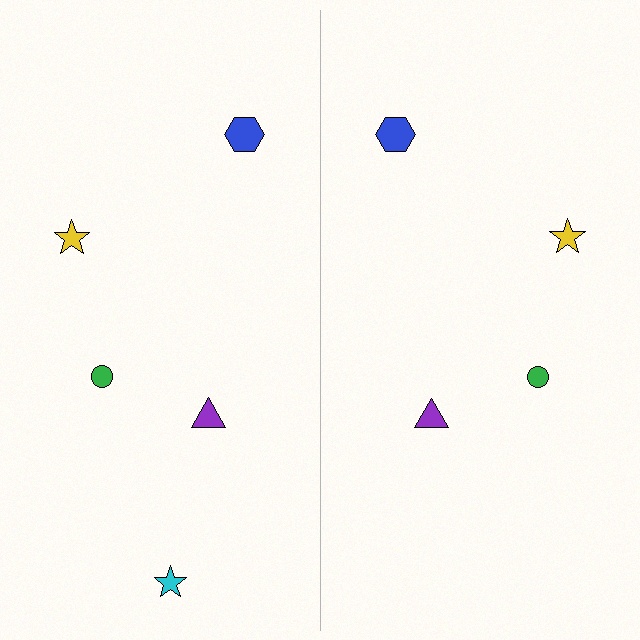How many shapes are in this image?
There are 9 shapes in this image.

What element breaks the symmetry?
A cyan star is missing from the right side.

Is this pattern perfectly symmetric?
No, the pattern is not perfectly symmetric. A cyan star is missing from the right side.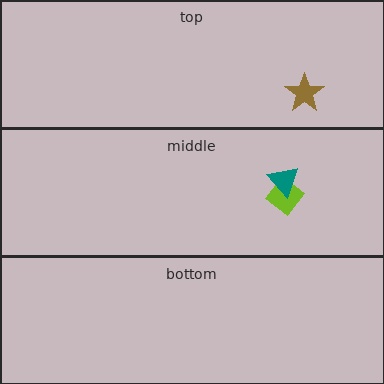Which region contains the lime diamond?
The middle region.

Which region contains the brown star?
The top region.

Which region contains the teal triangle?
The middle region.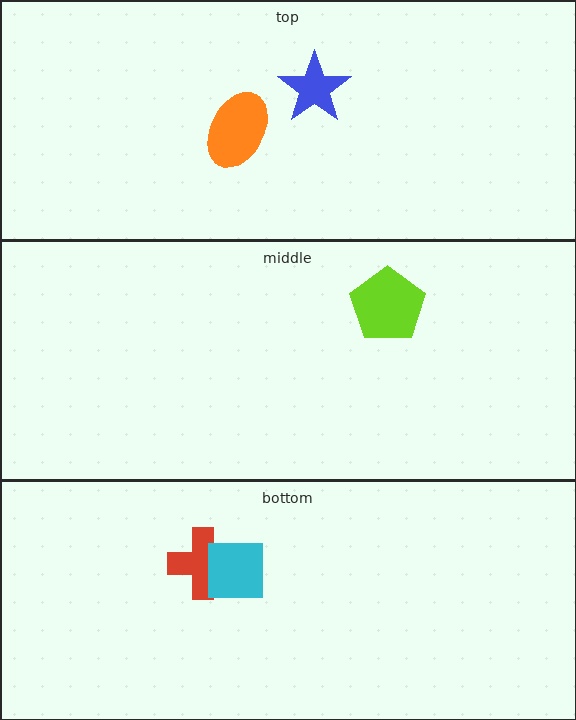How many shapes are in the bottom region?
2.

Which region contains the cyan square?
The bottom region.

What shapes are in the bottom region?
The red cross, the cyan square.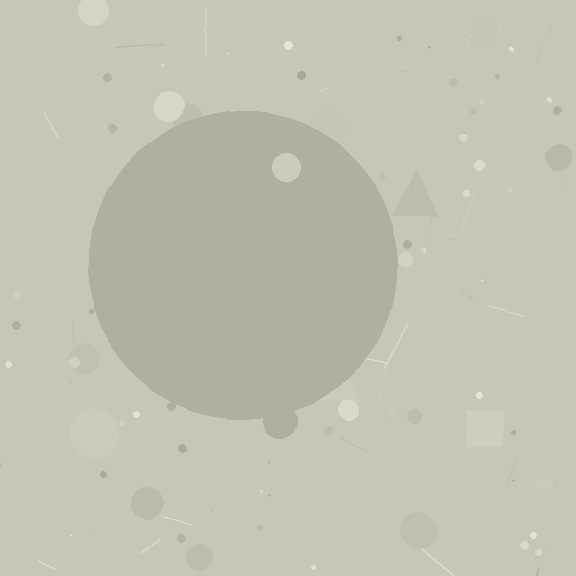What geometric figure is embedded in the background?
A circle is embedded in the background.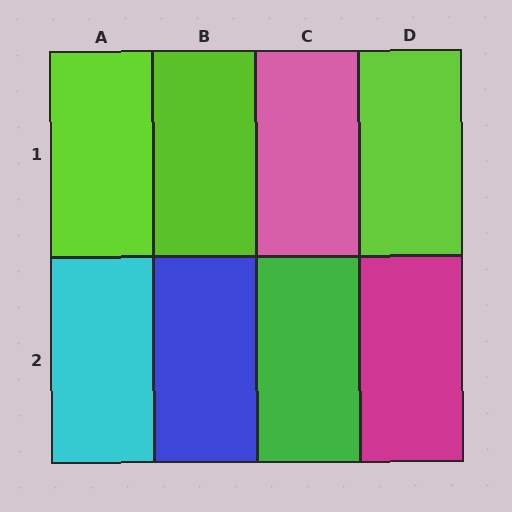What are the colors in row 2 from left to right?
Cyan, blue, green, magenta.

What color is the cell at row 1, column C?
Pink.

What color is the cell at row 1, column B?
Lime.